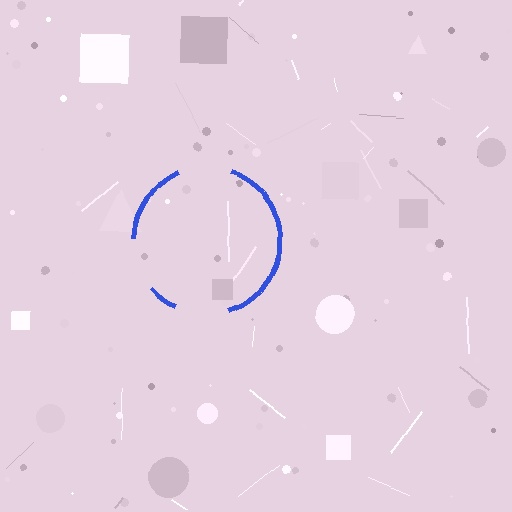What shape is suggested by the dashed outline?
The dashed outline suggests a circle.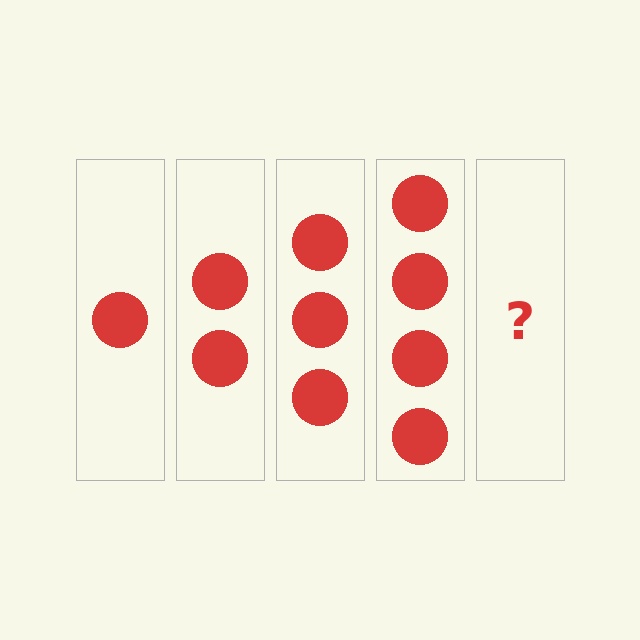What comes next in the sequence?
The next element should be 5 circles.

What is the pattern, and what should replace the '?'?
The pattern is that each step adds one more circle. The '?' should be 5 circles.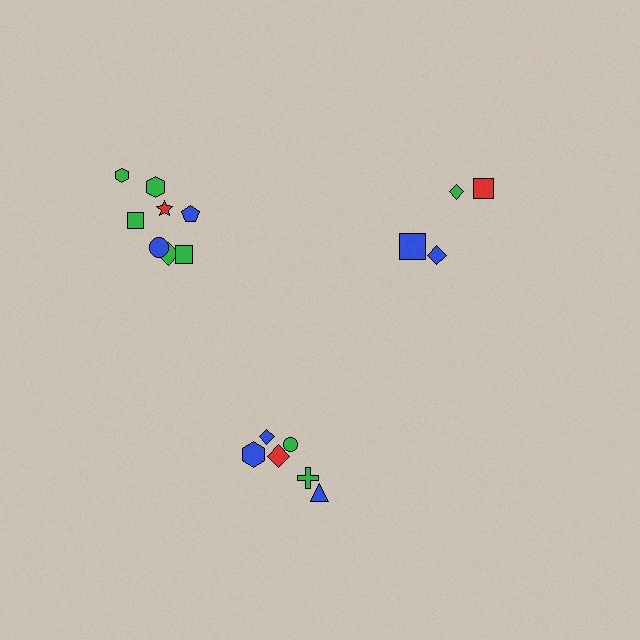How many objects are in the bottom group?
There are 6 objects.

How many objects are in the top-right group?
There are 4 objects.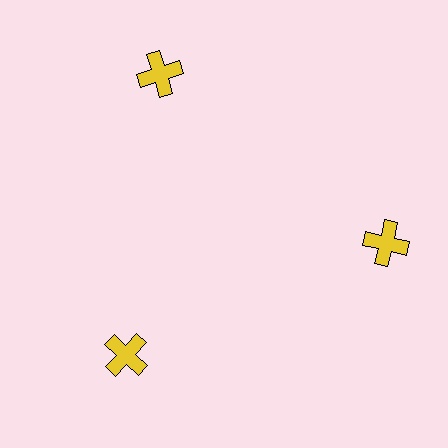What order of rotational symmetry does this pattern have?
This pattern has 3-fold rotational symmetry.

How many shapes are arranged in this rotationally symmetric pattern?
There are 3 shapes, arranged in 3 groups of 1.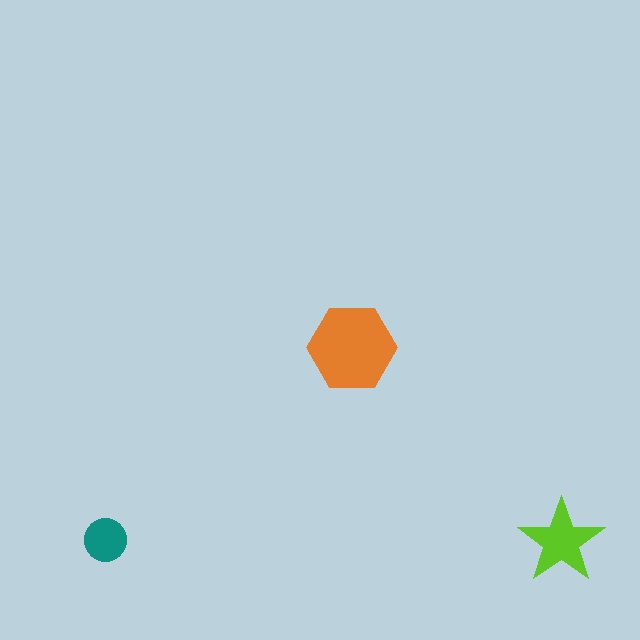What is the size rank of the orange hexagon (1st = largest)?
1st.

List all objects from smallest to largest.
The teal circle, the lime star, the orange hexagon.